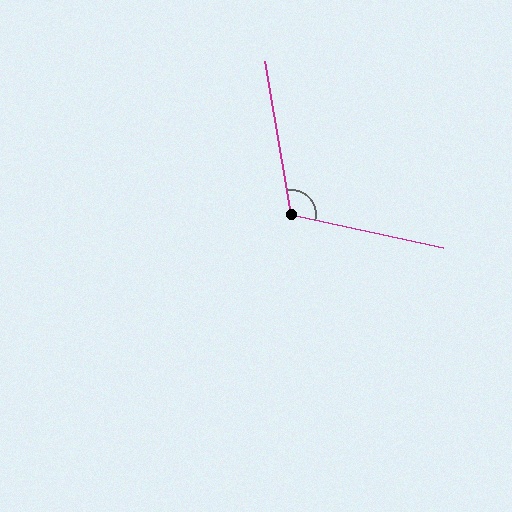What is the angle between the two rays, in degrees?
Approximately 112 degrees.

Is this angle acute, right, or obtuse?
It is obtuse.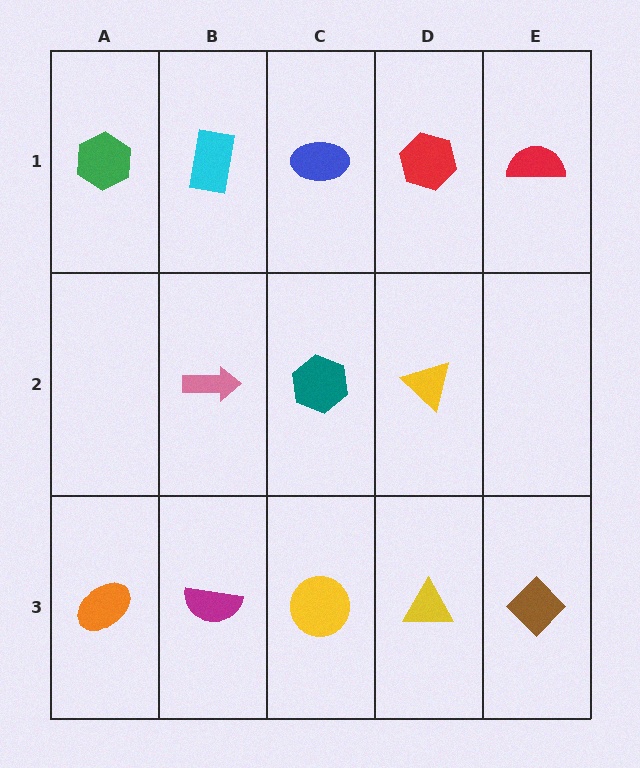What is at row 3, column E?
A brown diamond.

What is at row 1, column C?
A blue ellipse.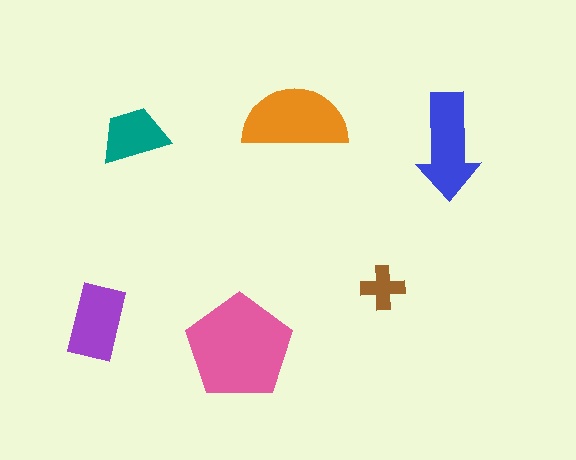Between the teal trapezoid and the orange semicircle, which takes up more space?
The orange semicircle.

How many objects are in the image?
There are 6 objects in the image.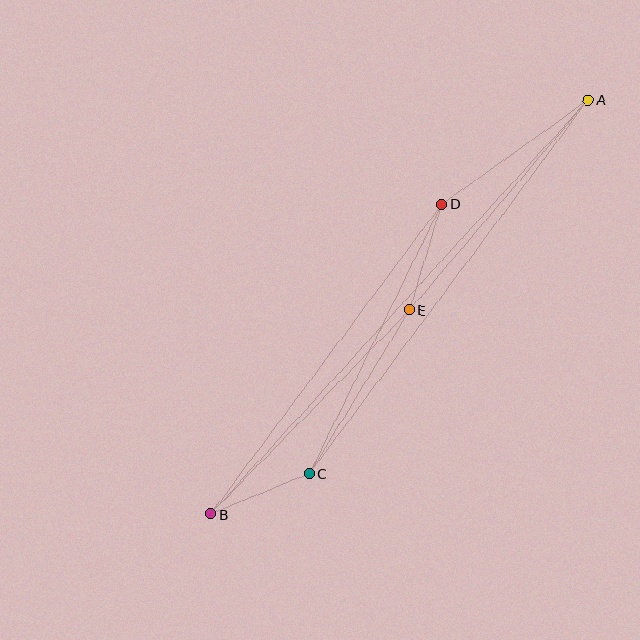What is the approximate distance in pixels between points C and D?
The distance between C and D is approximately 300 pixels.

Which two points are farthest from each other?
Points A and B are farthest from each other.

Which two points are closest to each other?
Points B and C are closest to each other.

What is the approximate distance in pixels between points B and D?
The distance between B and D is approximately 387 pixels.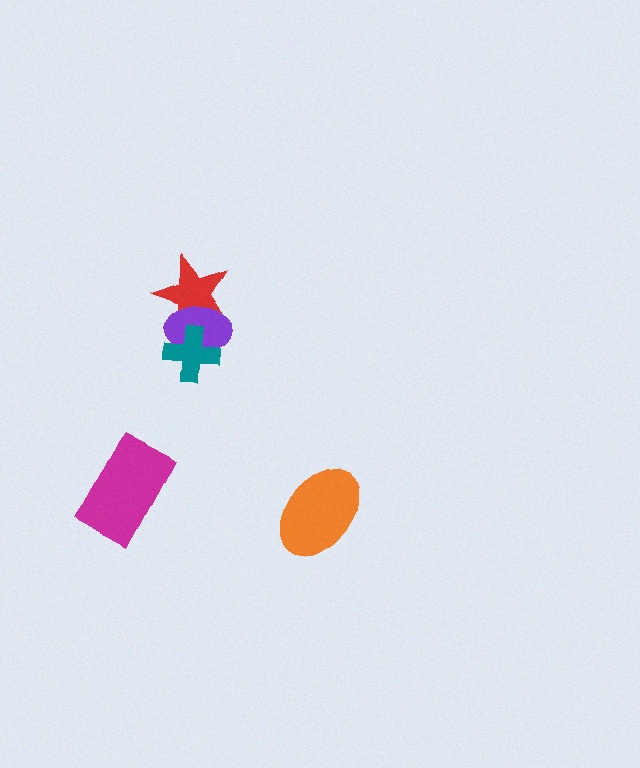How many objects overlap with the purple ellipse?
2 objects overlap with the purple ellipse.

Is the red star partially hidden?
Yes, it is partially covered by another shape.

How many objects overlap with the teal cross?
2 objects overlap with the teal cross.